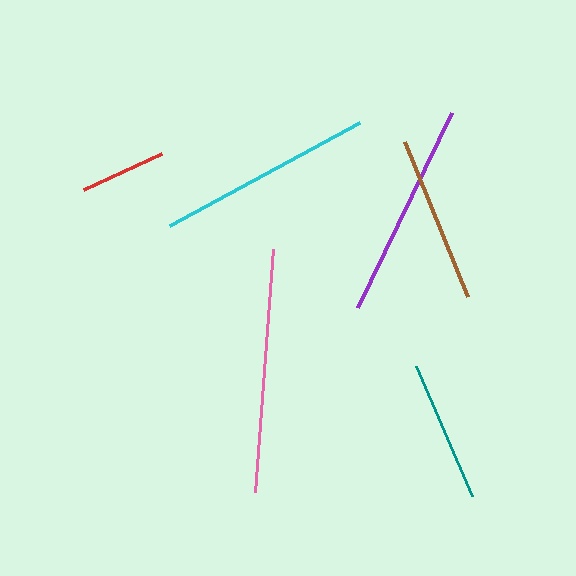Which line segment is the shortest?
The red line is the shortest at approximately 86 pixels.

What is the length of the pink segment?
The pink segment is approximately 244 pixels long.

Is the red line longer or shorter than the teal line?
The teal line is longer than the red line.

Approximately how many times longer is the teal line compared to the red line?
The teal line is approximately 1.6 times the length of the red line.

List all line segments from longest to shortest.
From longest to shortest: pink, cyan, purple, brown, teal, red.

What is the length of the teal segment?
The teal segment is approximately 142 pixels long.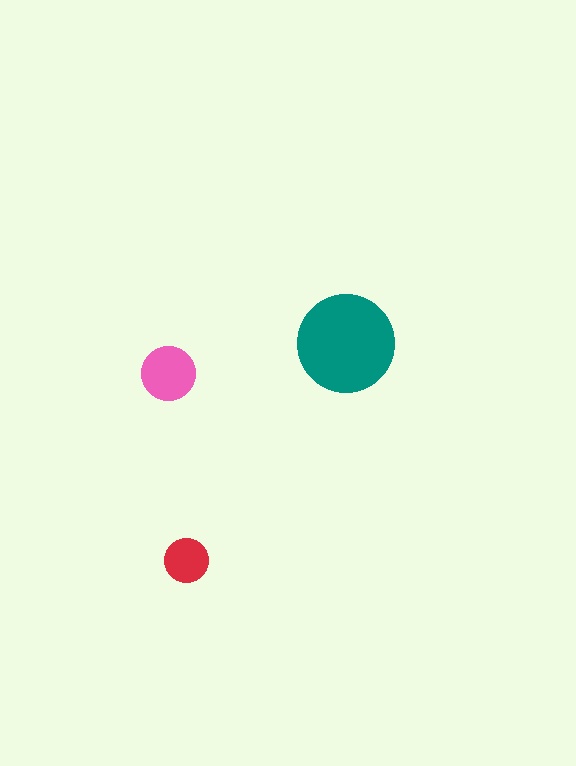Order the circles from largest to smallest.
the teal one, the pink one, the red one.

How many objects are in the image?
There are 3 objects in the image.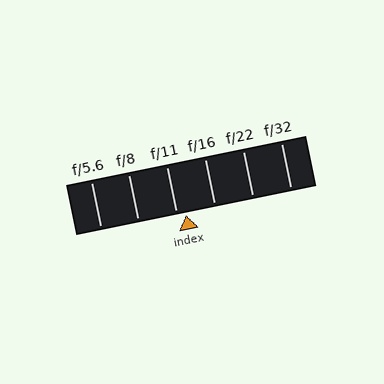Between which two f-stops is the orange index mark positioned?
The index mark is between f/11 and f/16.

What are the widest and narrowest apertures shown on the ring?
The widest aperture shown is f/5.6 and the narrowest is f/32.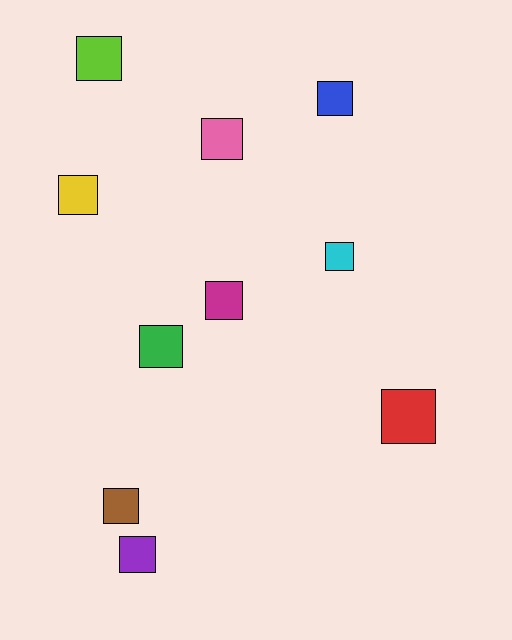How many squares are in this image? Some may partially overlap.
There are 10 squares.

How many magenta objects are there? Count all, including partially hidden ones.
There is 1 magenta object.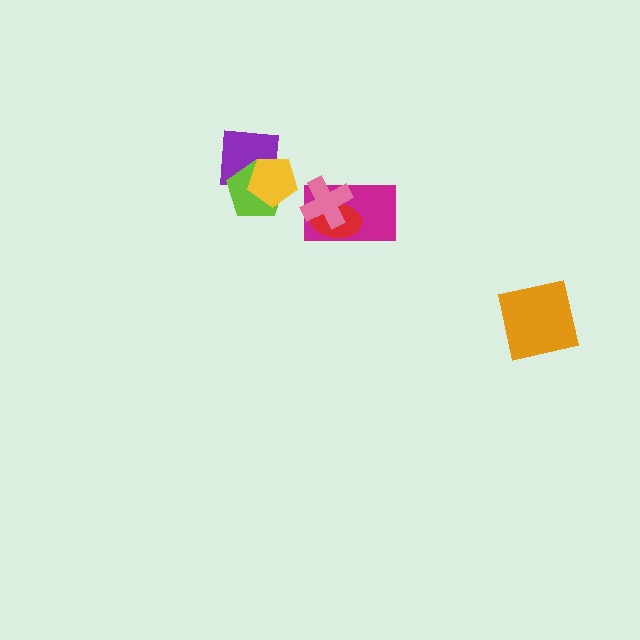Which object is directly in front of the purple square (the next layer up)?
The lime pentagon is directly in front of the purple square.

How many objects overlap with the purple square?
2 objects overlap with the purple square.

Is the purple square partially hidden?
Yes, it is partially covered by another shape.